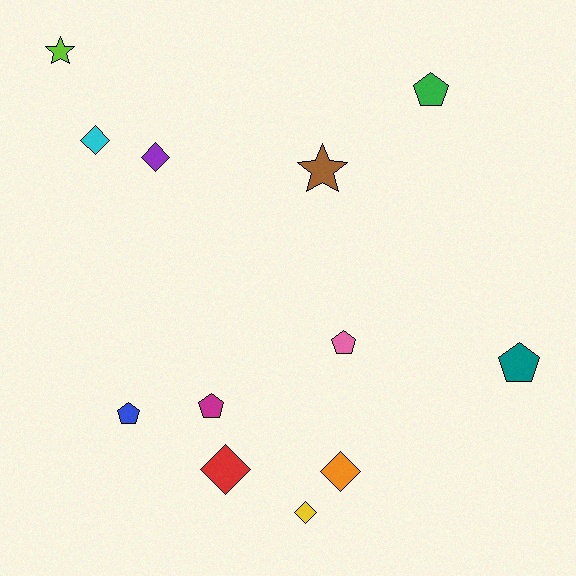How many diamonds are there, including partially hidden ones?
There are 5 diamonds.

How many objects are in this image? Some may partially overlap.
There are 12 objects.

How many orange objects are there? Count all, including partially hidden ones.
There is 1 orange object.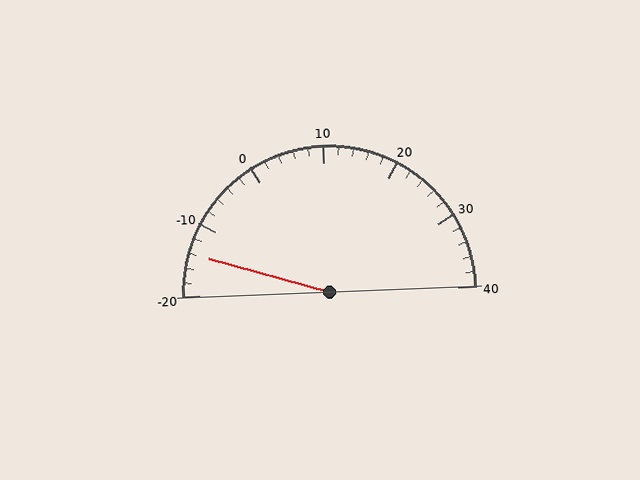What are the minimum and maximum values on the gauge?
The gauge ranges from -20 to 40.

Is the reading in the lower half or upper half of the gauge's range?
The reading is in the lower half of the range (-20 to 40).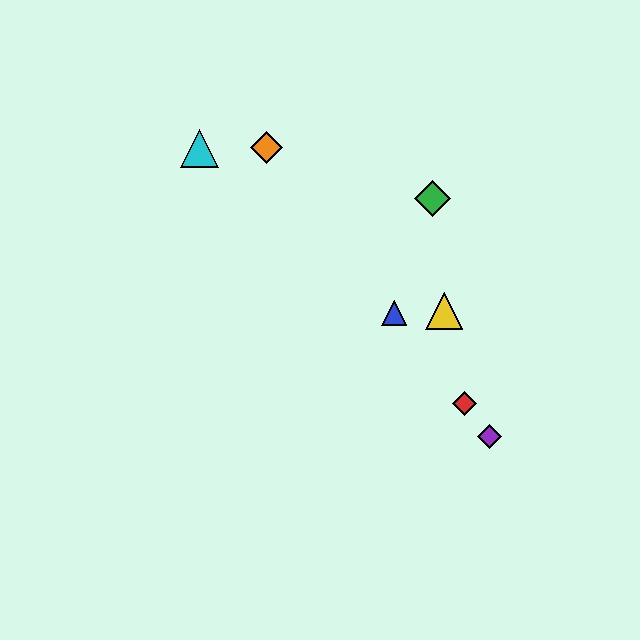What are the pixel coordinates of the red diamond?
The red diamond is at (464, 404).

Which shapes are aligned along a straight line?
The red diamond, the blue triangle, the purple diamond, the orange diamond are aligned along a straight line.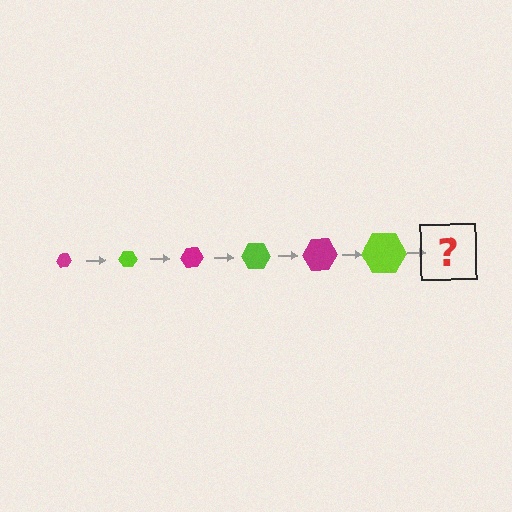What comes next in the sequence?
The next element should be a magenta hexagon, larger than the previous one.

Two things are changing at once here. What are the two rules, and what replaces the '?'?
The two rules are that the hexagon grows larger each step and the color cycles through magenta and lime. The '?' should be a magenta hexagon, larger than the previous one.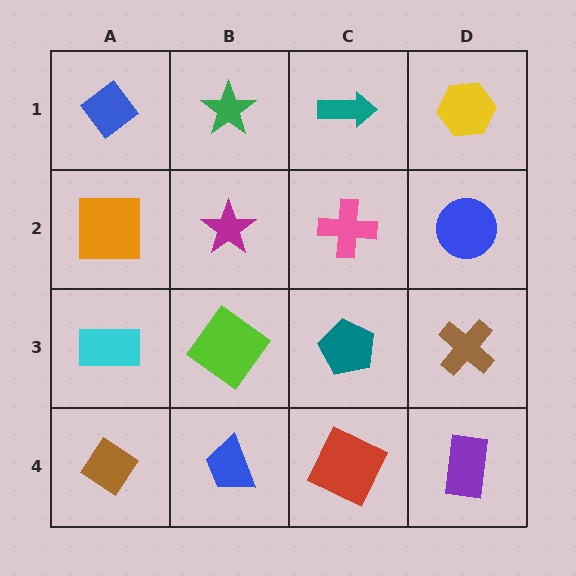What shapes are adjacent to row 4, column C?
A teal pentagon (row 3, column C), a blue trapezoid (row 4, column B), a purple rectangle (row 4, column D).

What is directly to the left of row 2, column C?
A magenta star.